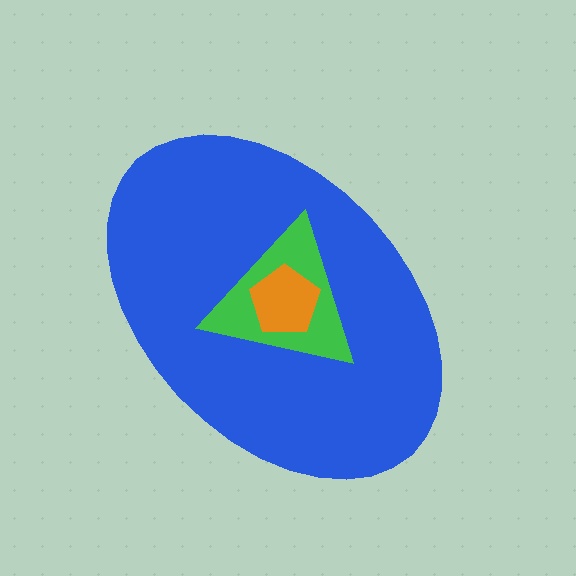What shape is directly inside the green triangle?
The orange pentagon.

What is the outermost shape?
The blue ellipse.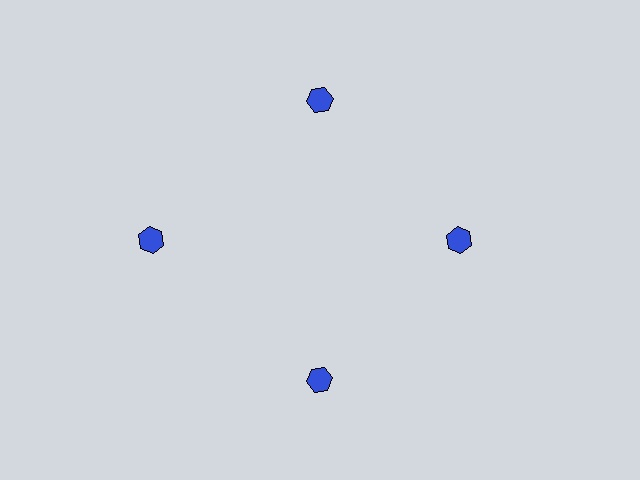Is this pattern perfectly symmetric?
No. The 4 blue hexagons are arranged in a ring, but one element near the 9 o'clock position is pushed outward from the center, breaking the 4-fold rotational symmetry.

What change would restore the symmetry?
The symmetry would be restored by moving it inward, back onto the ring so that all 4 hexagons sit at equal angles and equal distance from the center.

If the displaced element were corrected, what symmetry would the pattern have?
It would have 4-fold rotational symmetry — the pattern would map onto itself every 90 degrees.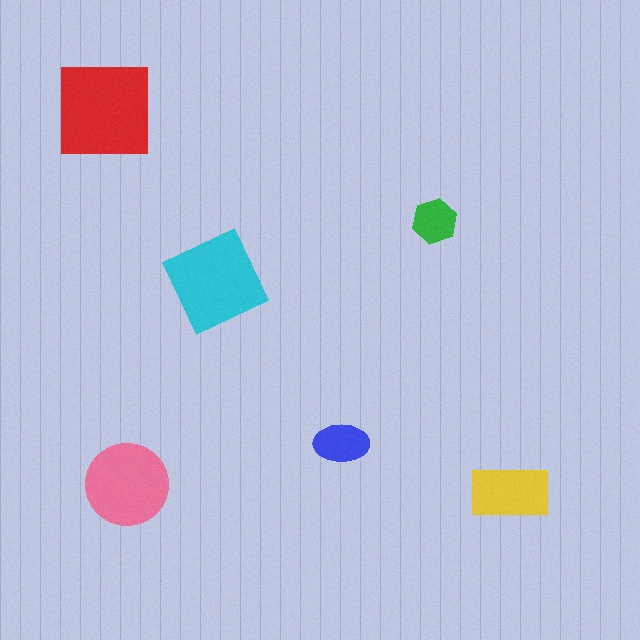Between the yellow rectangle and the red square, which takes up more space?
The red square.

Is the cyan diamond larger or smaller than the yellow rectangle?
Larger.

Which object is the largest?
The red square.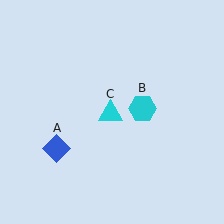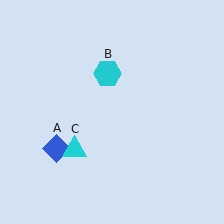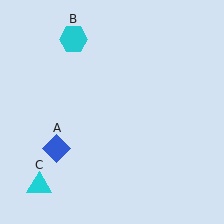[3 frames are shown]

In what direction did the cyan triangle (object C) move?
The cyan triangle (object C) moved down and to the left.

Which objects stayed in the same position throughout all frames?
Blue diamond (object A) remained stationary.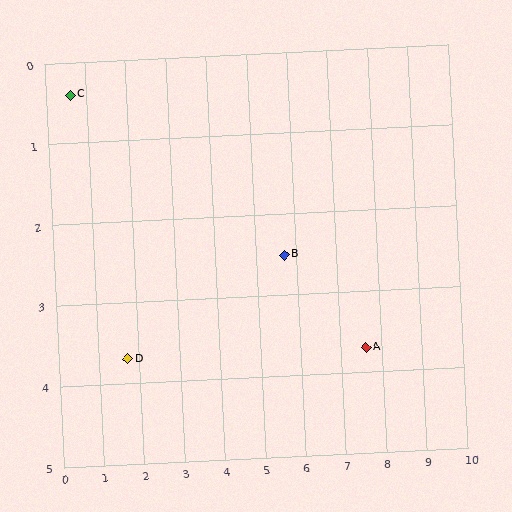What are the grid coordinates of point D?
Point D is at approximately (1.7, 3.7).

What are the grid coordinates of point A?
Point A is at approximately (7.6, 3.7).